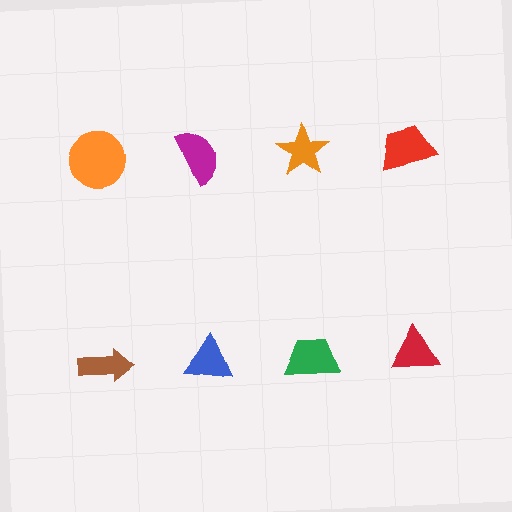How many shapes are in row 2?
4 shapes.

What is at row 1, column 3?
An orange star.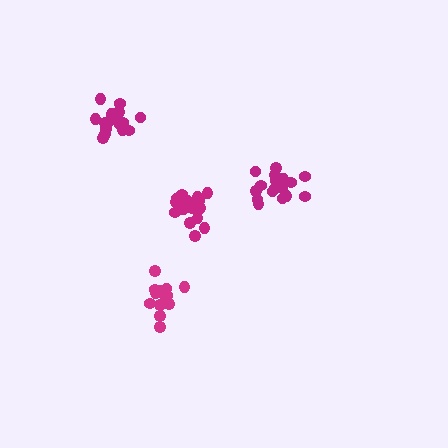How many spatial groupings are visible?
There are 4 spatial groupings.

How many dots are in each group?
Group 1: 17 dots, Group 2: 15 dots, Group 3: 19 dots, Group 4: 17 dots (68 total).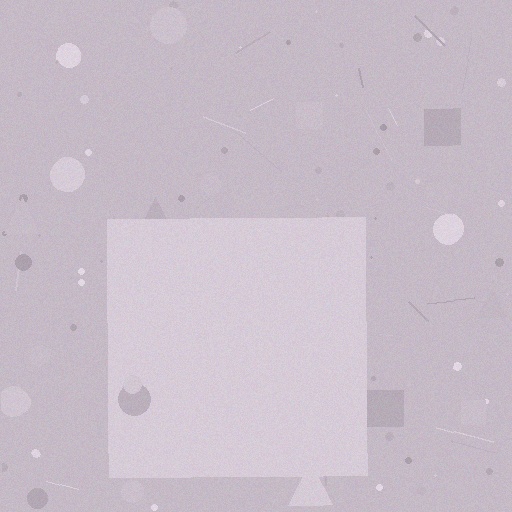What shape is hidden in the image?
A square is hidden in the image.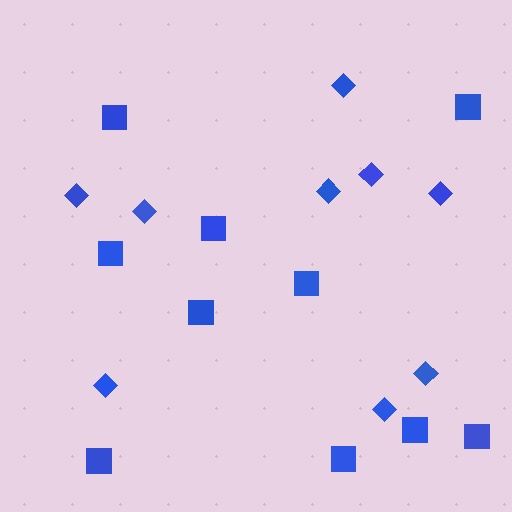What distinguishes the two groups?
There are 2 groups: one group of diamonds (9) and one group of squares (10).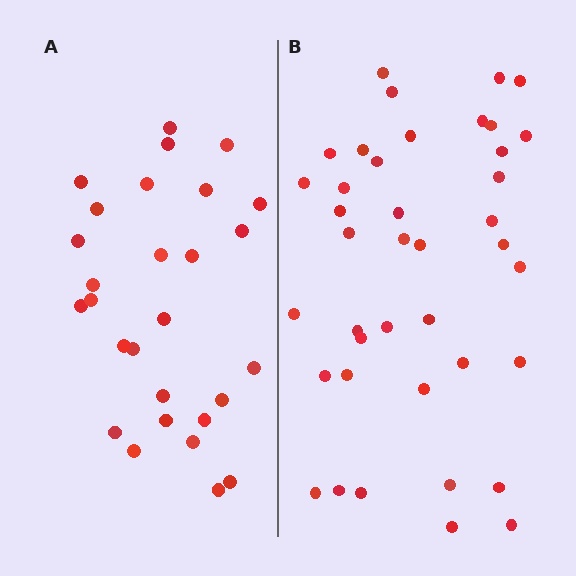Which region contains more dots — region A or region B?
Region B (the right region) has more dots.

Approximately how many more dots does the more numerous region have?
Region B has roughly 12 or so more dots than region A.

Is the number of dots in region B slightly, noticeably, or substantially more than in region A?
Region B has noticeably more, but not dramatically so. The ratio is roughly 1.4 to 1.